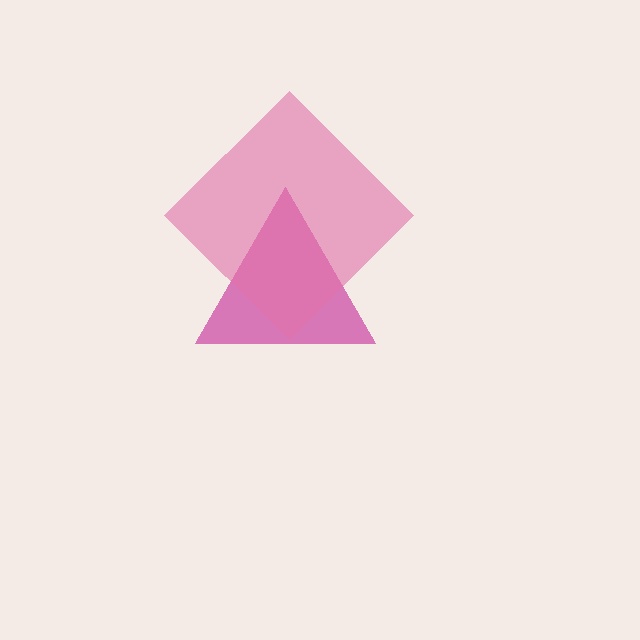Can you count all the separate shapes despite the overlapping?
Yes, there are 2 separate shapes.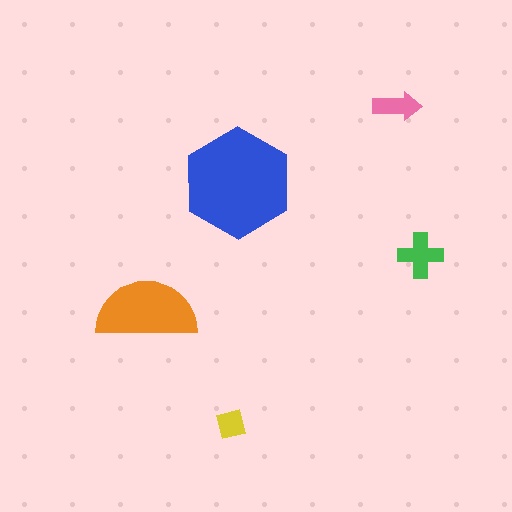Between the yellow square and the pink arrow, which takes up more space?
The pink arrow.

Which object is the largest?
The blue hexagon.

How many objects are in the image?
There are 5 objects in the image.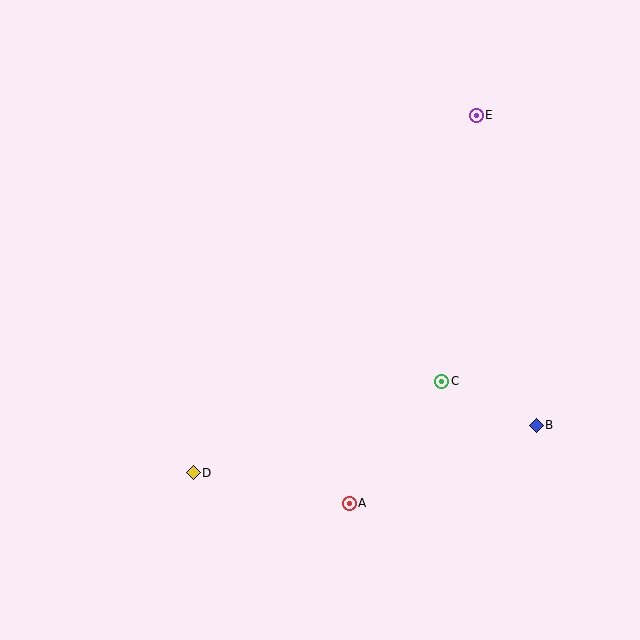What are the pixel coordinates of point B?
Point B is at (536, 425).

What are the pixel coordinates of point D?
Point D is at (193, 473).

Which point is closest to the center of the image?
Point C at (442, 381) is closest to the center.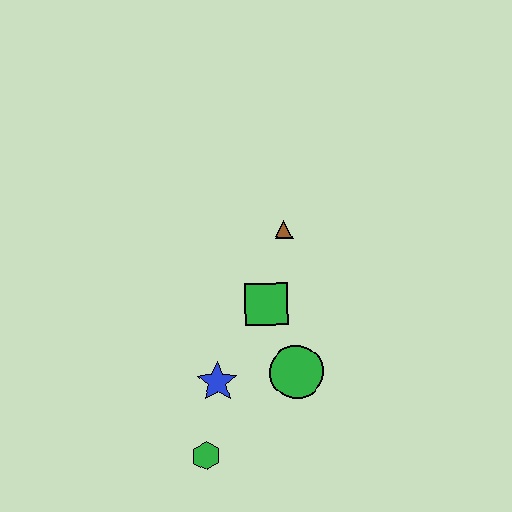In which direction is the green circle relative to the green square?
The green circle is below the green square.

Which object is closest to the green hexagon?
The blue star is closest to the green hexagon.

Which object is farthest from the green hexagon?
The brown triangle is farthest from the green hexagon.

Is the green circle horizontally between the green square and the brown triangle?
No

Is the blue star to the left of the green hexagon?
No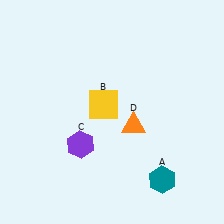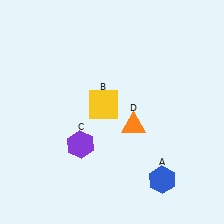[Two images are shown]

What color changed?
The hexagon (A) changed from teal in Image 1 to blue in Image 2.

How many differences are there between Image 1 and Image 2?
There is 1 difference between the two images.